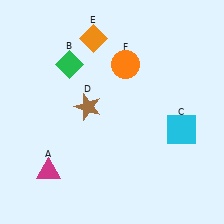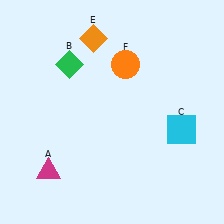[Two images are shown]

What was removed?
The brown star (D) was removed in Image 2.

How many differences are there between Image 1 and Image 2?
There is 1 difference between the two images.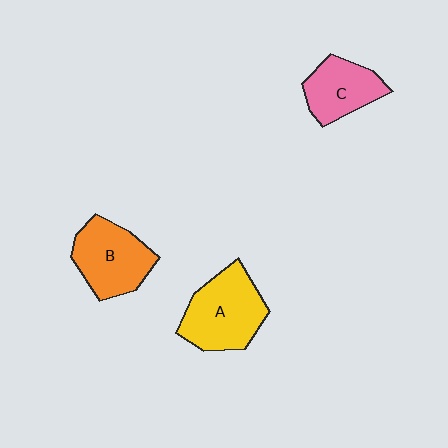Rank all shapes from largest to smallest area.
From largest to smallest: A (yellow), B (orange), C (pink).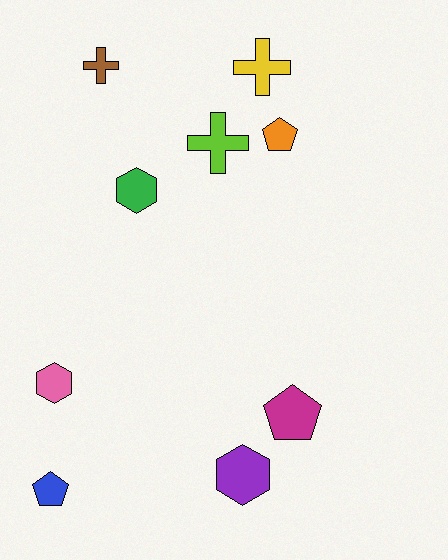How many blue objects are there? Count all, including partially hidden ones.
There is 1 blue object.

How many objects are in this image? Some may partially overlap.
There are 9 objects.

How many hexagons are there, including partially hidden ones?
There are 3 hexagons.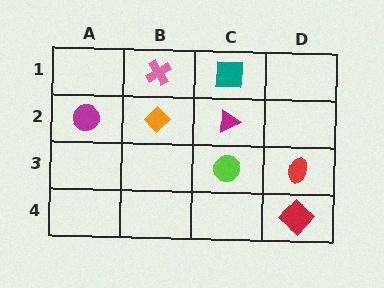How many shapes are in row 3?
2 shapes.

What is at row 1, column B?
A pink cross.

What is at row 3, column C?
A lime circle.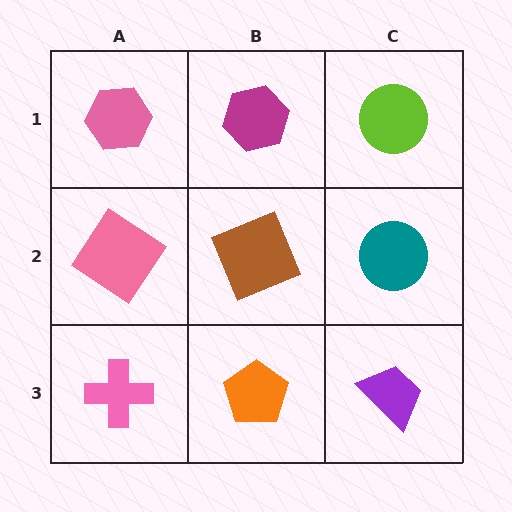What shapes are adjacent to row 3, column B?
A brown square (row 2, column B), a pink cross (row 3, column A), a purple trapezoid (row 3, column C).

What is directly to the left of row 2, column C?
A brown square.